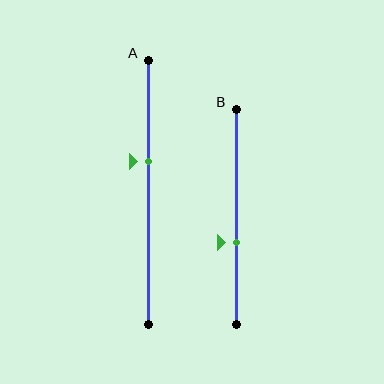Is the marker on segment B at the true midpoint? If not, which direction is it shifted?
No, the marker on segment B is shifted downward by about 12% of the segment length.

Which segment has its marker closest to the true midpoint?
Segment A has its marker closest to the true midpoint.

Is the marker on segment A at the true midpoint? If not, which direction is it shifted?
No, the marker on segment A is shifted upward by about 12% of the segment length.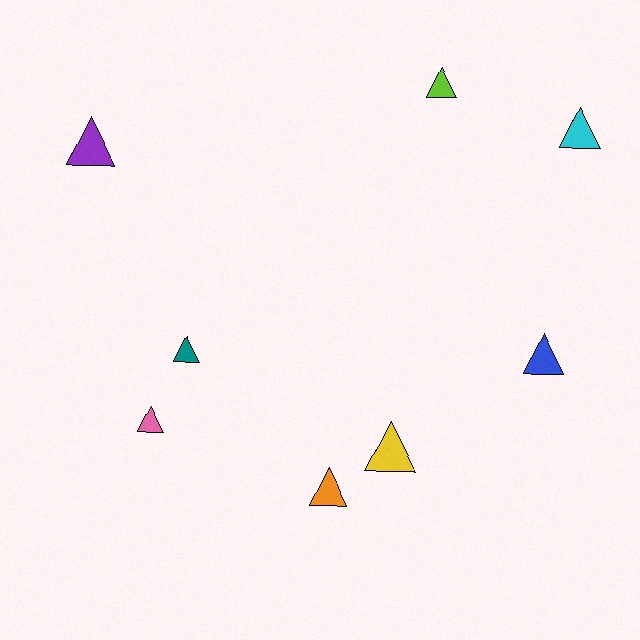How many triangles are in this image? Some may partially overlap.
There are 8 triangles.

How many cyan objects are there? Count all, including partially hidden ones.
There is 1 cyan object.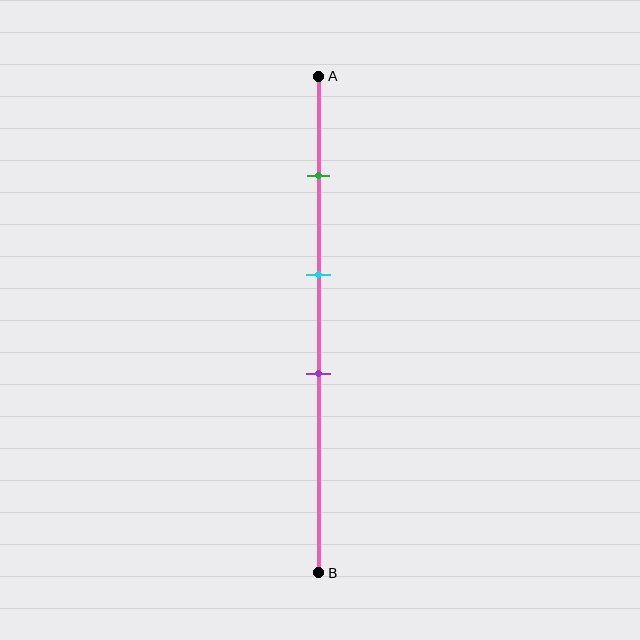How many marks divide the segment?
There are 3 marks dividing the segment.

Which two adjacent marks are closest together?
The cyan and purple marks are the closest adjacent pair.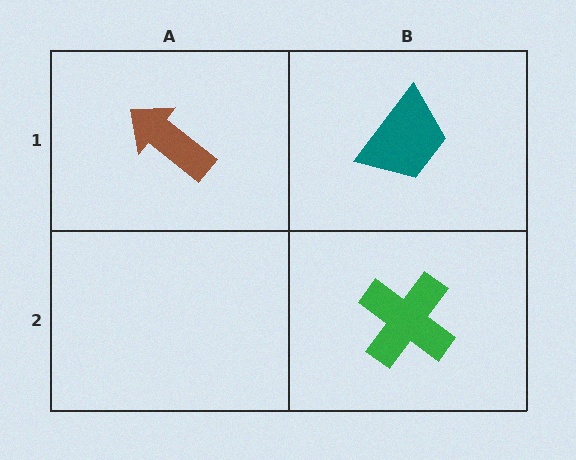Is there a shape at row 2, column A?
No, that cell is empty.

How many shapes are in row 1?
2 shapes.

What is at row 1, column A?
A brown arrow.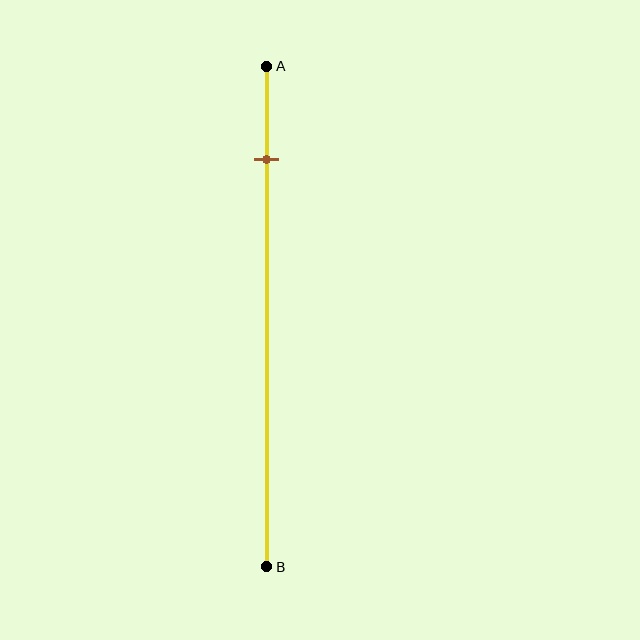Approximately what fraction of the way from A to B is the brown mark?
The brown mark is approximately 20% of the way from A to B.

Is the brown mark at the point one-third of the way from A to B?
No, the mark is at about 20% from A, not at the 33% one-third point.